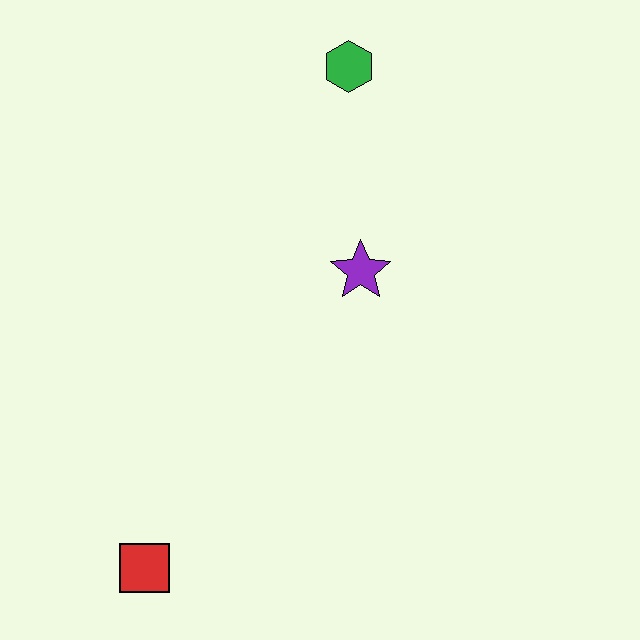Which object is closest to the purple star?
The green hexagon is closest to the purple star.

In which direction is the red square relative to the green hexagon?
The red square is below the green hexagon.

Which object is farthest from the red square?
The green hexagon is farthest from the red square.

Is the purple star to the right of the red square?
Yes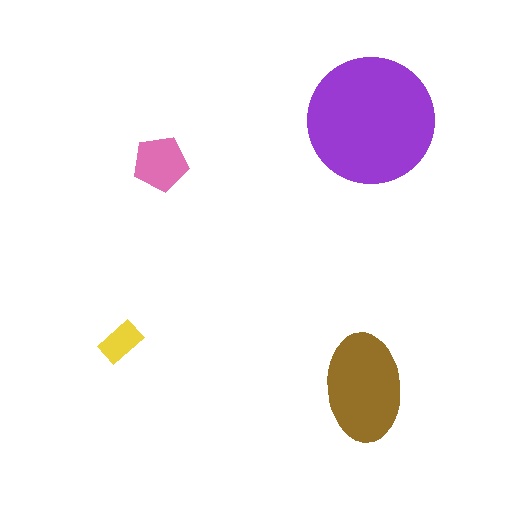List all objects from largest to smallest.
The purple circle, the brown ellipse, the pink pentagon, the yellow rectangle.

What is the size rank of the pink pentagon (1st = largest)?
3rd.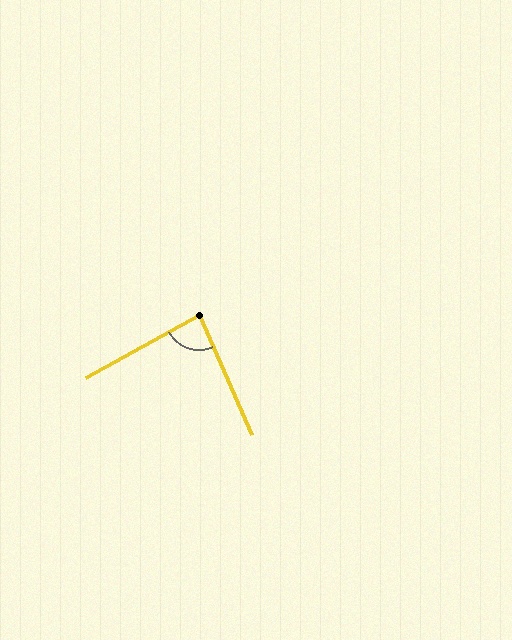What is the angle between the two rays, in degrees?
Approximately 85 degrees.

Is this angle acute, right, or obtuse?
It is acute.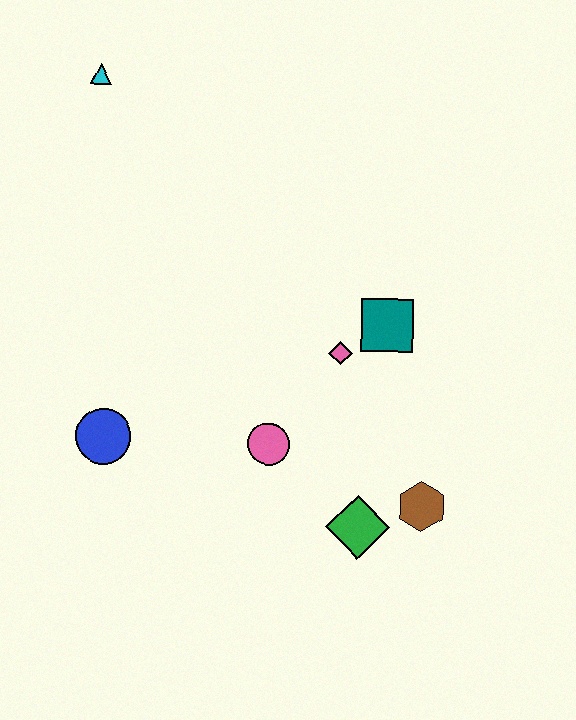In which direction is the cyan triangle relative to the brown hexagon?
The cyan triangle is above the brown hexagon.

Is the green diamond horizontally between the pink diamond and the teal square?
Yes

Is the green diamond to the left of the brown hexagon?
Yes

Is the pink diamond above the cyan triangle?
No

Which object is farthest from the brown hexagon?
The cyan triangle is farthest from the brown hexagon.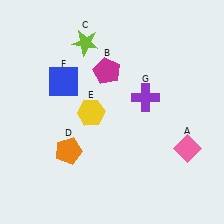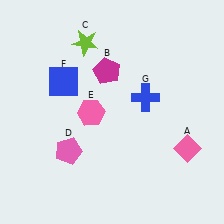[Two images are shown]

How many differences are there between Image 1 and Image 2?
There are 3 differences between the two images.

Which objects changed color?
D changed from orange to pink. E changed from yellow to pink. G changed from purple to blue.